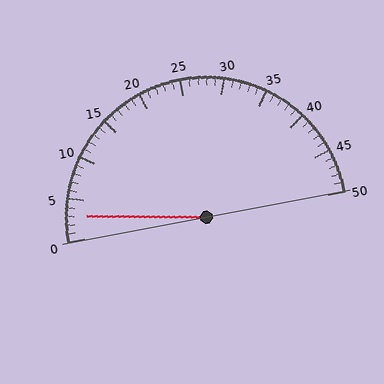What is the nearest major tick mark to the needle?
The nearest major tick mark is 5.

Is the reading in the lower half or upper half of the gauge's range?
The reading is in the lower half of the range (0 to 50).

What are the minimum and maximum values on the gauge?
The gauge ranges from 0 to 50.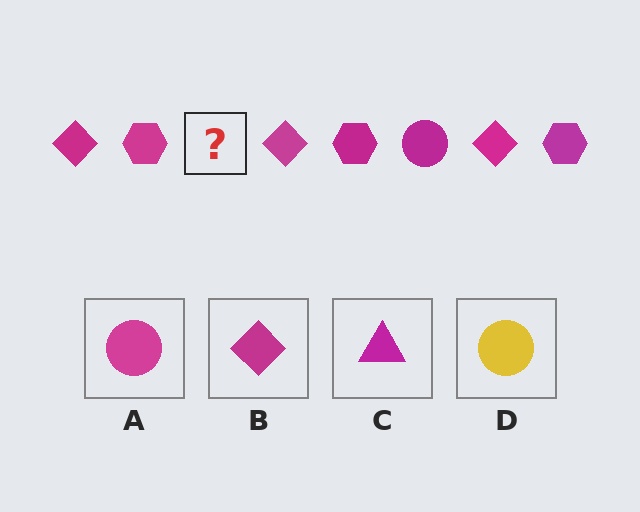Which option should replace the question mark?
Option A.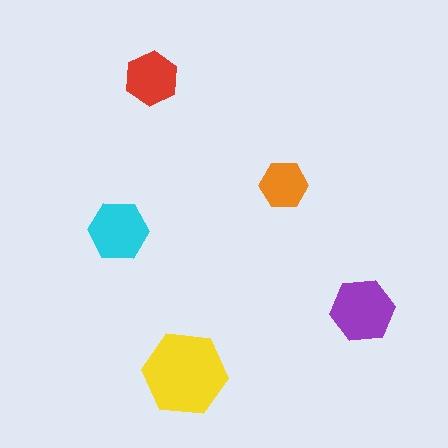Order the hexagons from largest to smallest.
the yellow one, the purple one, the cyan one, the red one, the orange one.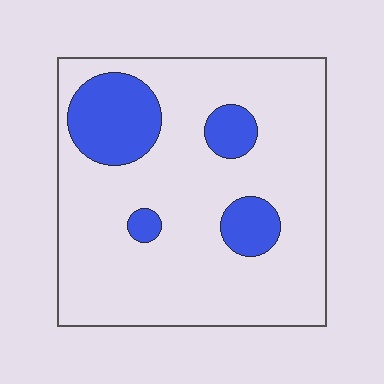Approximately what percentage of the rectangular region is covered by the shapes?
Approximately 20%.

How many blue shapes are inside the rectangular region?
4.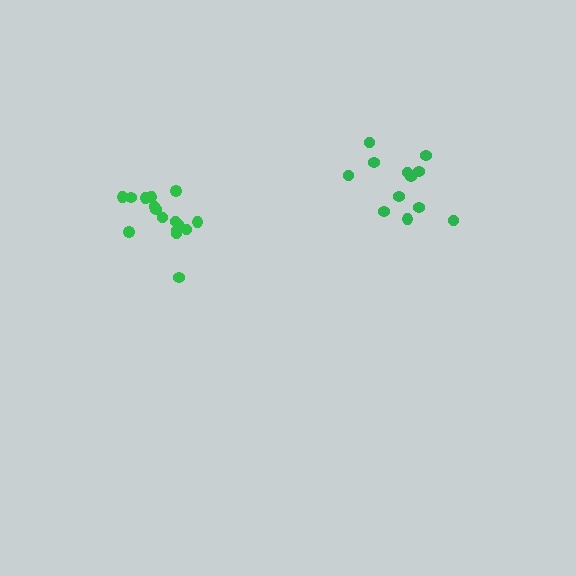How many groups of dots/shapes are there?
There are 2 groups.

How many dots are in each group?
Group 1: 12 dots, Group 2: 16 dots (28 total).